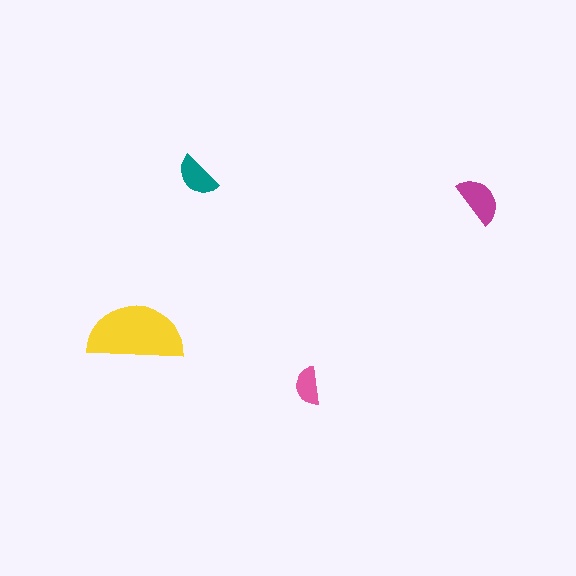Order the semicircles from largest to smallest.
the yellow one, the magenta one, the teal one, the pink one.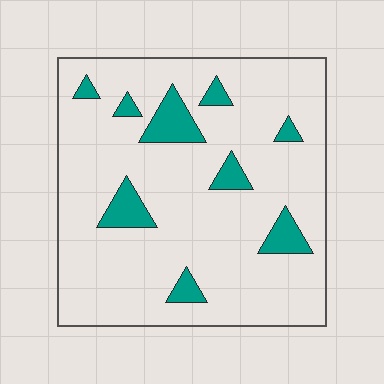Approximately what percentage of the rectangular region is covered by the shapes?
Approximately 10%.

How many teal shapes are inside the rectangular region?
9.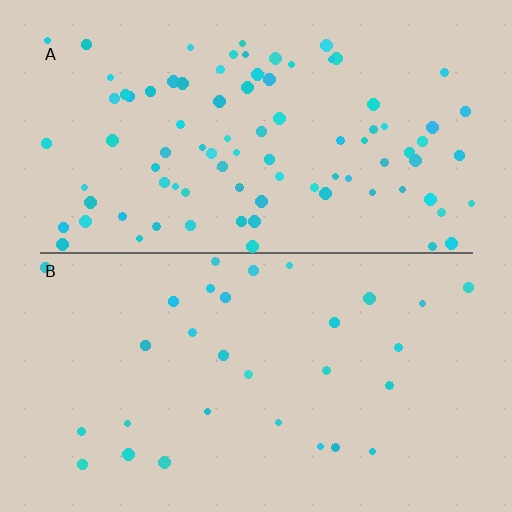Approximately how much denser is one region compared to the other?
Approximately 2.9× — region A over region B.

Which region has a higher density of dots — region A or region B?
A (the top).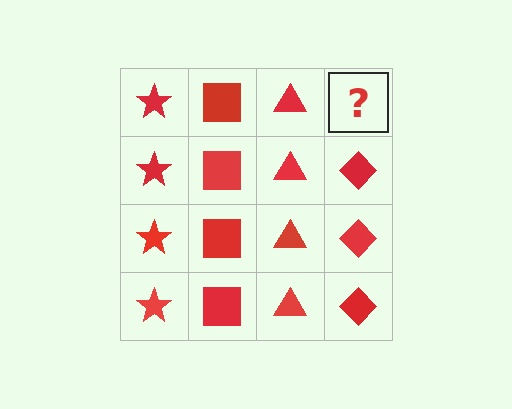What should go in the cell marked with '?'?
The missing cell should contain a red diamond.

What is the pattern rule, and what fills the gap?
The rule is that each column has a consistent shape. The gap should be filled with a red diamond.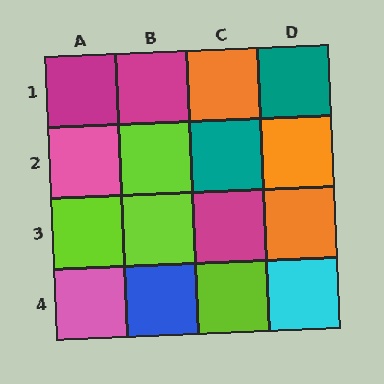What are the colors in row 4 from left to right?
Pink, blue, lime, cyan.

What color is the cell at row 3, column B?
Lime.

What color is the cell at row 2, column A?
Pink.